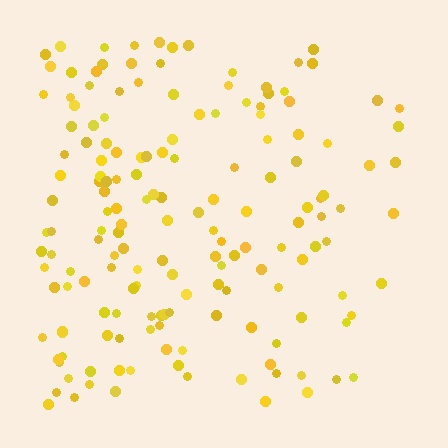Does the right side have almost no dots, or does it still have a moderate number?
Still a moderate number, just noticeably fewer than the left.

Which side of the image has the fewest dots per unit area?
The right.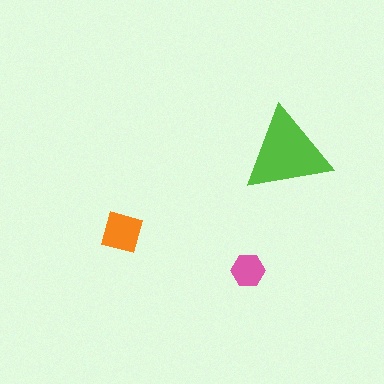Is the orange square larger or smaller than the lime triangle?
Smaller.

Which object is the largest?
The lime triangle.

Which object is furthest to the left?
The orange square is leftmost.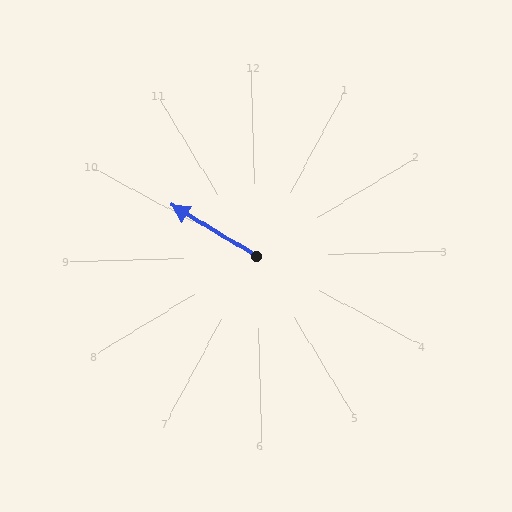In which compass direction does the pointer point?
Northwest.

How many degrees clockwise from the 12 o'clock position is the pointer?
Approximately 302 degrees.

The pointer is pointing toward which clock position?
Roughly 10 o'clock.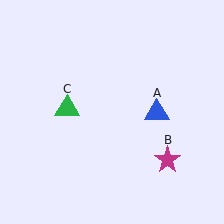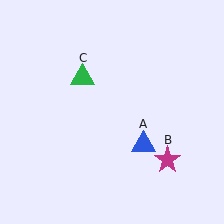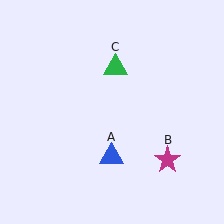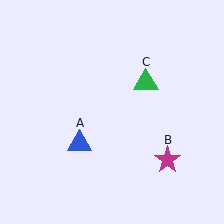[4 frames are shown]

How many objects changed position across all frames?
2 objects changed position: blue triangle (object A), green triangle (object C).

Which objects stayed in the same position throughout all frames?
Magenta star (object B) remained stationary.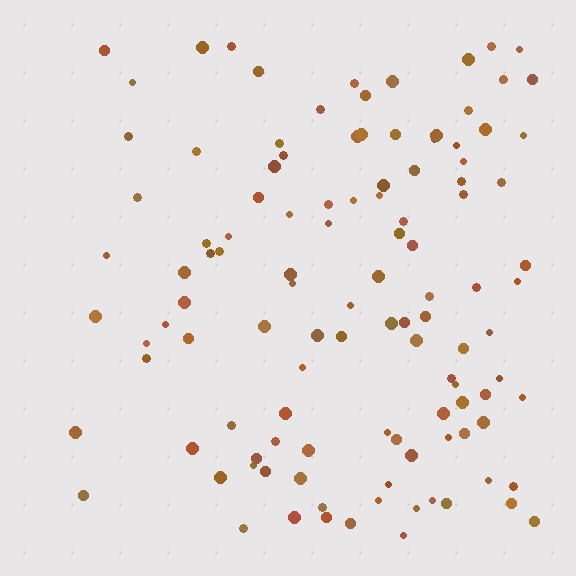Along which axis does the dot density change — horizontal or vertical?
Horizontal.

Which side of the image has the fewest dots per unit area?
The left.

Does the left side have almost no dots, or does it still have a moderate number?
Still a moderate number, just noticeably fewer than the right.